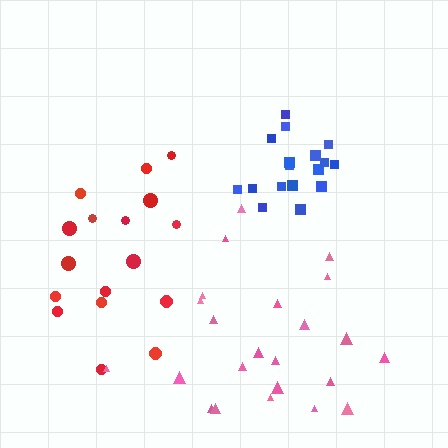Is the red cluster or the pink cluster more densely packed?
Pink.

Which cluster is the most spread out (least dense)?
Red.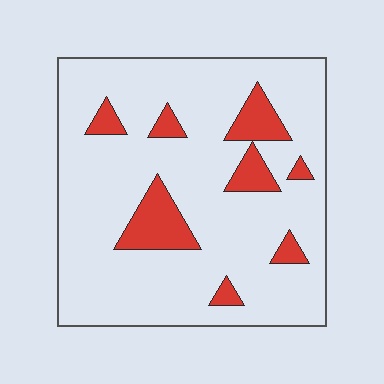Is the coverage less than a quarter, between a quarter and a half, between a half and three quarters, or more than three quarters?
Less than a quarter.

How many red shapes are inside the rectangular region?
8.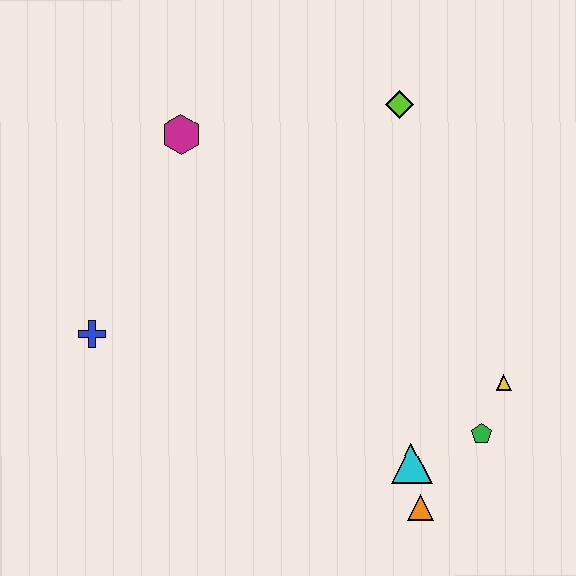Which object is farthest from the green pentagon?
The magenta hexagon is farthest from the green pentagon.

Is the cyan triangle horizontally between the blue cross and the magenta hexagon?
No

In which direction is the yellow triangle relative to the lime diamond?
The yellow triangle is below the lime diamond.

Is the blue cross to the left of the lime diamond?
Yes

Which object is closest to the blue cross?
The magenta hexagon is closest to the blue cross.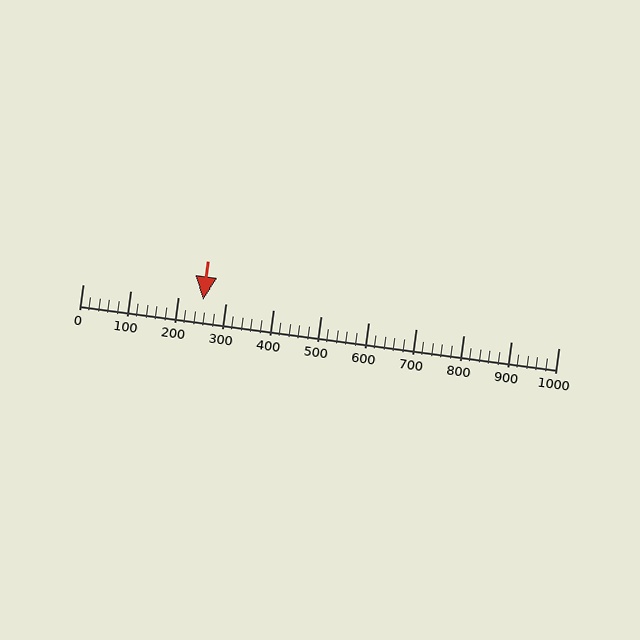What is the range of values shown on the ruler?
The ruler shows values from 0 to 1000.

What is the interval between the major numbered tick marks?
The major tick marks are spaced 100 units apart.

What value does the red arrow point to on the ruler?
The red arrow points to approximately 254.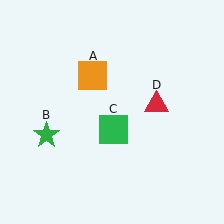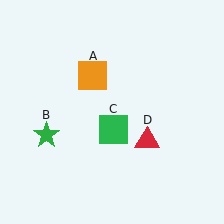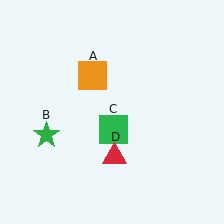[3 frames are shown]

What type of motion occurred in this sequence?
The red triangle (object D) rotated clockwise around the center of the scene.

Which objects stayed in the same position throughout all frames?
Orange square (object A) and green star (object B) and green square (object C) remained stationary.